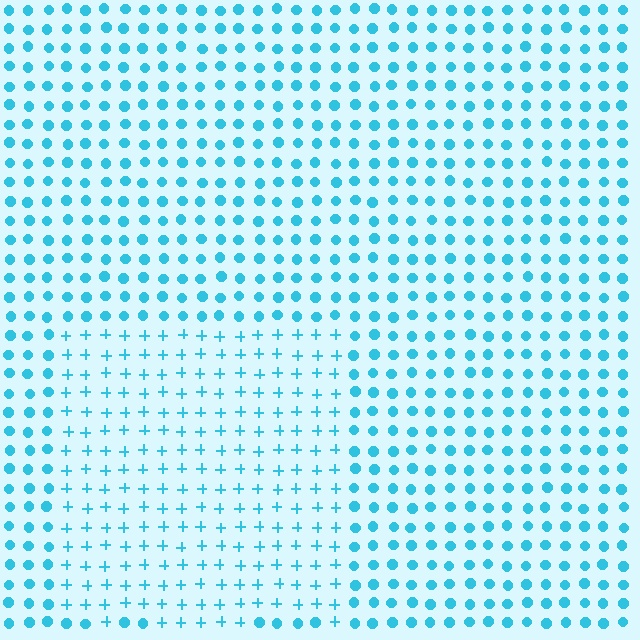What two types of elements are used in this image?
The image uses plus signs inside the rectangle region and circles outside it.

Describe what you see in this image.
The image is filled with small cyan elements arranged in a uniform grid. A rectangle-shaped region contains plus signs, while the surrounding area contains circles. The boundary is defined purely by the change in element shape.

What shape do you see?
I see a rectangle.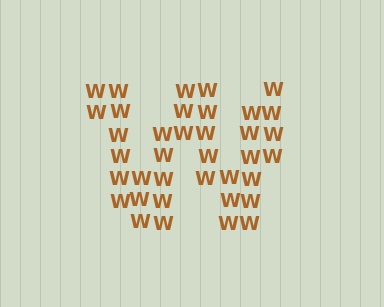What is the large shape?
The large shape is the letter W.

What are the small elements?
The small elements are letter W's.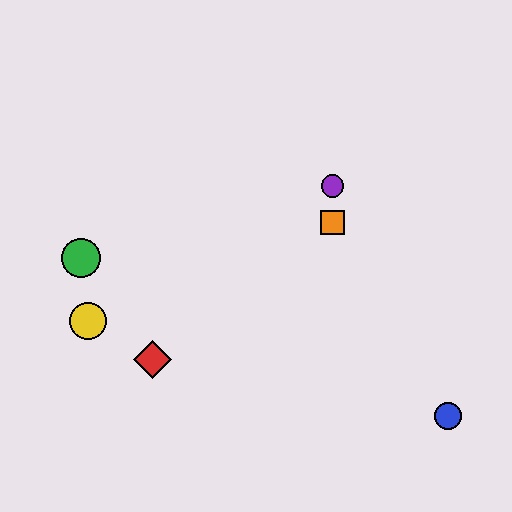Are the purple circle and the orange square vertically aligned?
Yes, both are at x≈332.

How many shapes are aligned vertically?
2 shapes (the purple circle, the orange square) are aligned vertically.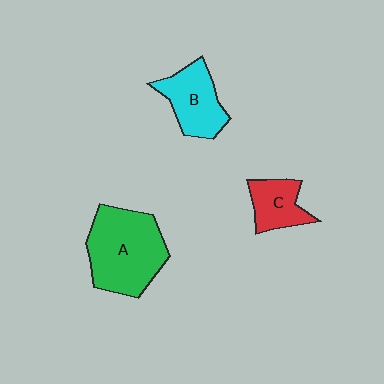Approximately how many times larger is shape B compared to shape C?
Approximately 1.4 times.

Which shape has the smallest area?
Shape C (red).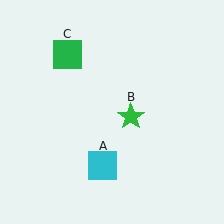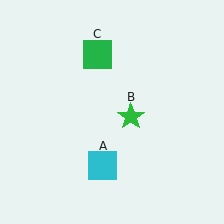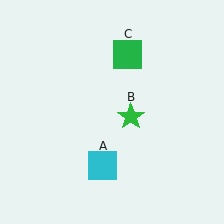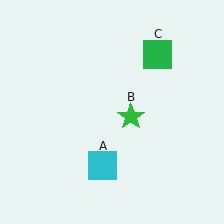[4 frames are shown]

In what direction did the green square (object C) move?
The green square (object C) moved right.